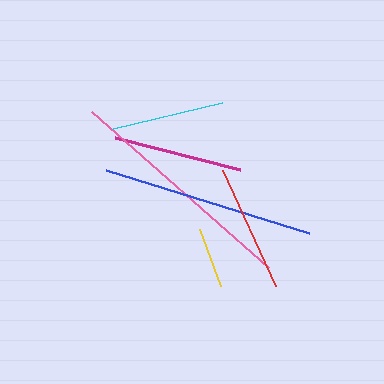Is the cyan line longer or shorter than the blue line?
The blue line is longer than the cyan line.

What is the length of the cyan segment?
The cyan segment is approximately 111 pixels long.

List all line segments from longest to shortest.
From longest to shortest: pink, blue, magenta, red, cyan, yellow.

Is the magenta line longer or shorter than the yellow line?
The magenta line is longer than the yellow line.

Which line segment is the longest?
The pink line is the longest at approximately 236 pixels.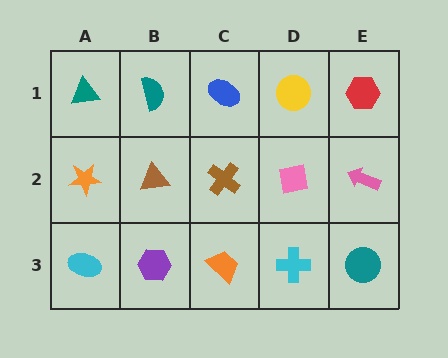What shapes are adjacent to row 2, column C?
A blue ellipse (row 1, column C), an orange trapezoid (row 3, column C), a brown triangle (row 2, column B), a pink square (row 2, column D).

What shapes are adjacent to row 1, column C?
A brown cross (row 2, column C), a teal semicircle (row 1, column B), a yellow circle (row 1, column D).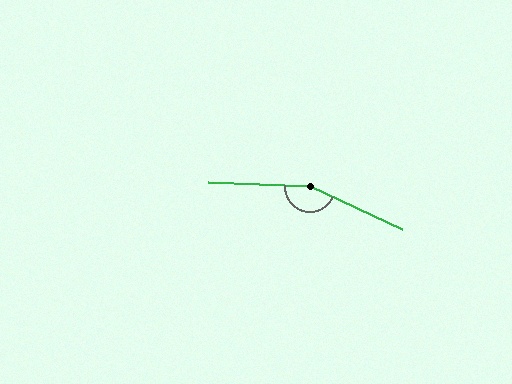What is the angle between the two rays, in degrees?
Approximately 158 degrees.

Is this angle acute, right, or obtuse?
It is obtuse.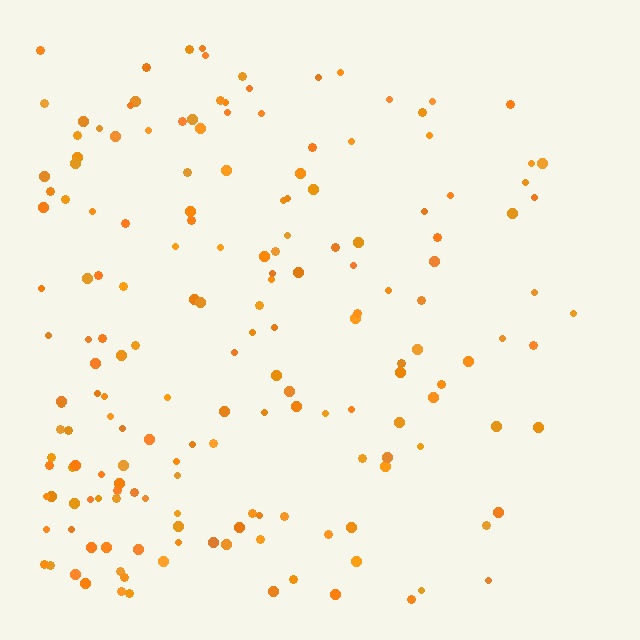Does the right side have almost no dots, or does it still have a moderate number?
Still a moderate number, just noticeably fewer than the left.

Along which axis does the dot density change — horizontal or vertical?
Horizontal.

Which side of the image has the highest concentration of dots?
The left.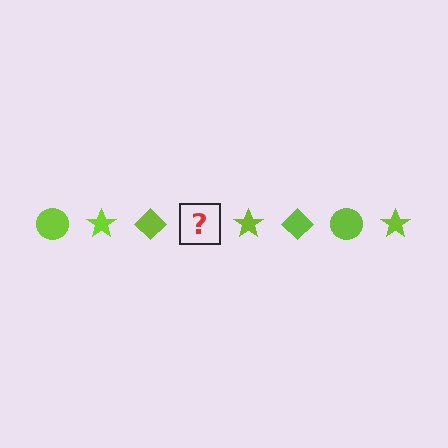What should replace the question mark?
The question mark should be replaced with a lime circle.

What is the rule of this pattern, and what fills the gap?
The rule is that the pattern cycles through circle, star, diamond shapes in lime. The gap should be filled with a lime circle.